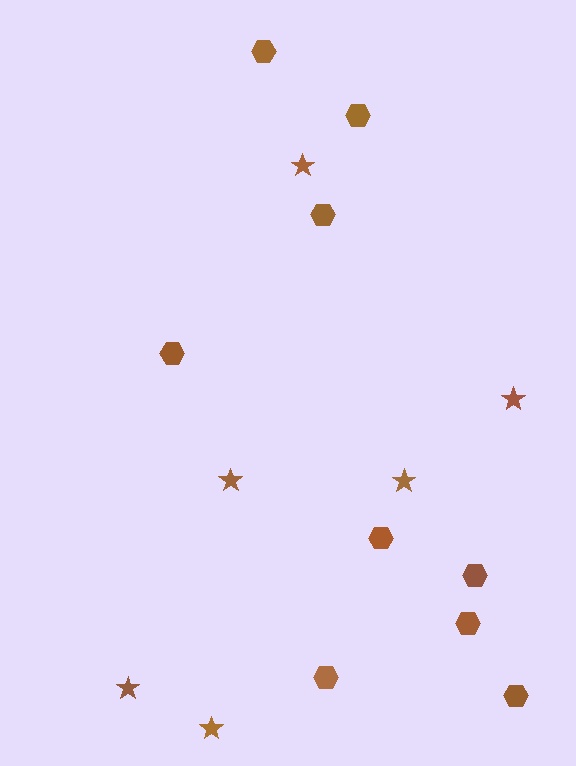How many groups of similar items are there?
There are 2 groups: one group of stars (6) and one group of hexagons (9).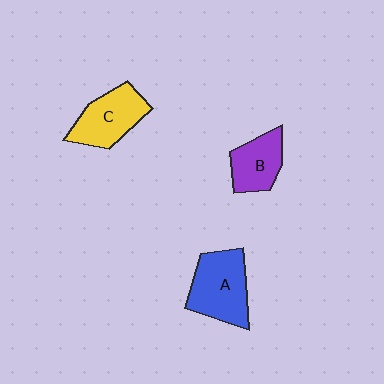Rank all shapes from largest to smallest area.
From largest to smallest: A (blue), C (yellow), B (purple).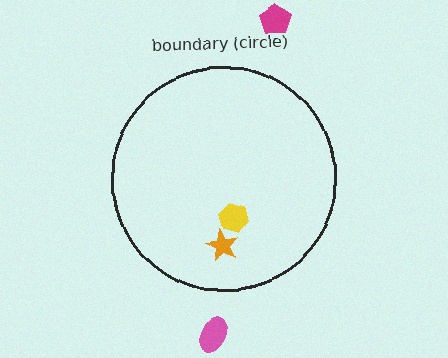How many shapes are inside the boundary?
2 inside, 2 outside.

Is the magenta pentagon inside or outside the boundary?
Outside.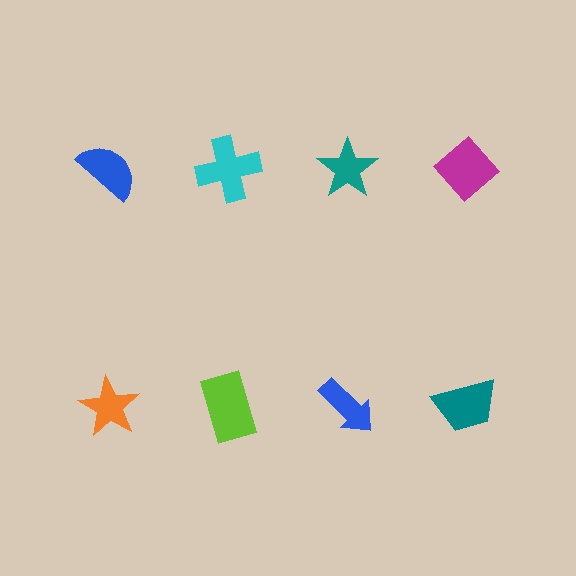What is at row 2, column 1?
An orange star.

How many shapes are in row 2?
4 shapes.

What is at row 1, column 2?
A cyan cross.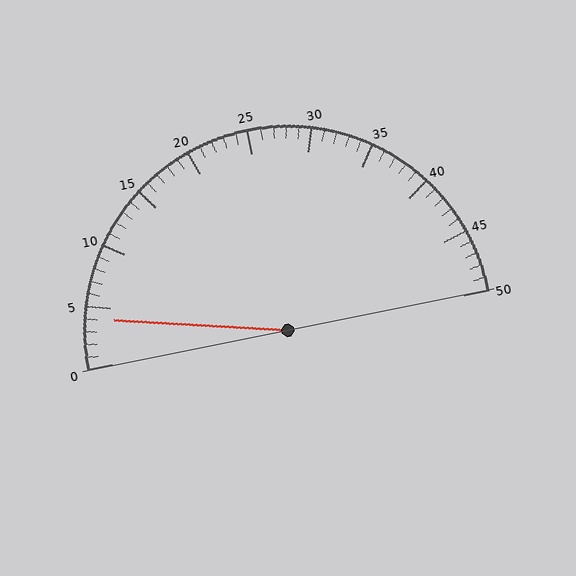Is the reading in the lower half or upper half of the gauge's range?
The reading is in the lower half of the range (0 to 50).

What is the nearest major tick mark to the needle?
The nearest major tick mark is 5.